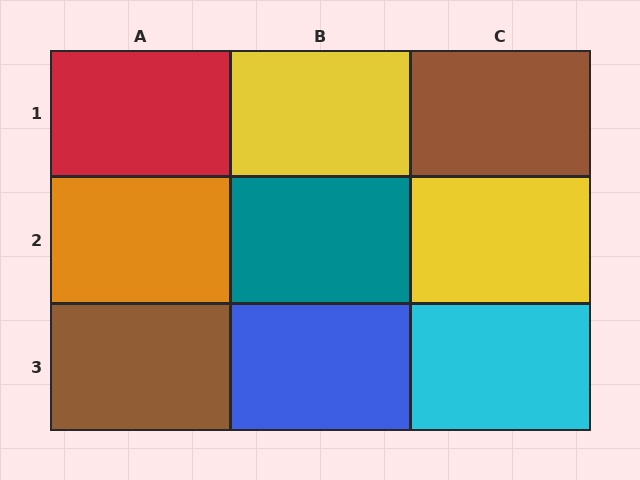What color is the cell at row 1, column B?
Yellow.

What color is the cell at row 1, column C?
Brown.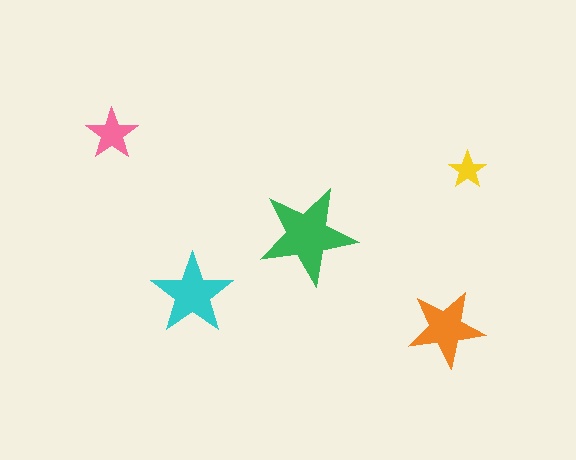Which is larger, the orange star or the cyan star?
The cyan one.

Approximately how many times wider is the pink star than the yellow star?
About 1.5 times wider.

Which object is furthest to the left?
The pink star is leftmost.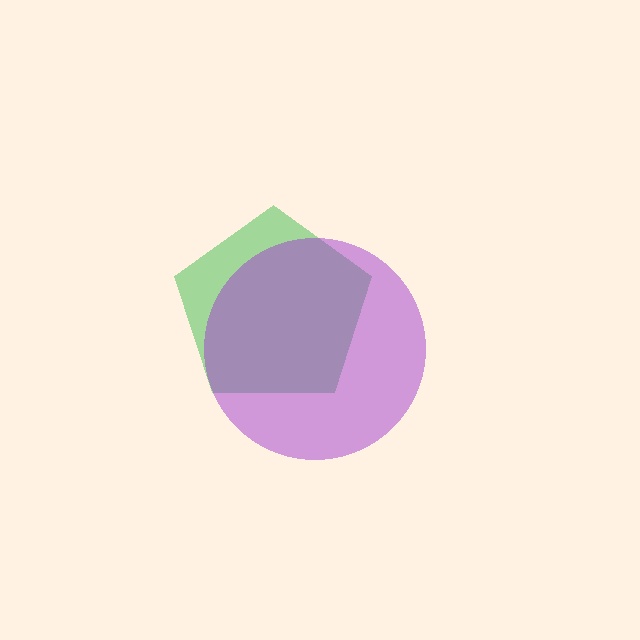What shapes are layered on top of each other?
The layered shapes are: a green pentagon, a purple circle.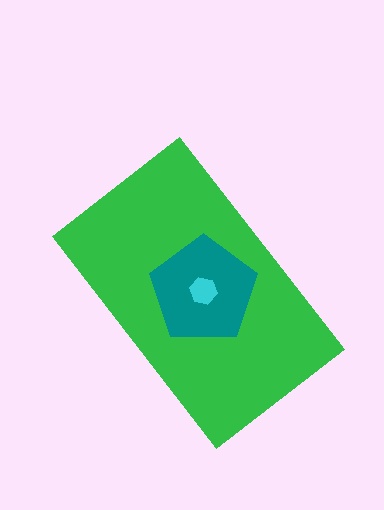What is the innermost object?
The cyan hexagon.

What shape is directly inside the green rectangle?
The teal pentagon.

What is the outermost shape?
The green rectangle.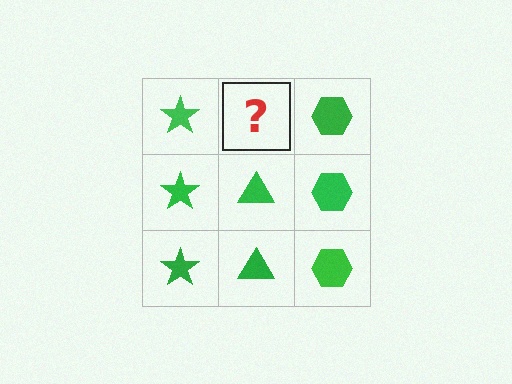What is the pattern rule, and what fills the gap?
The rule is that each column has a consistent shape. The gap should be filled with a green triangle.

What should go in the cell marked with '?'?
The missing cell should contain a green triangle.